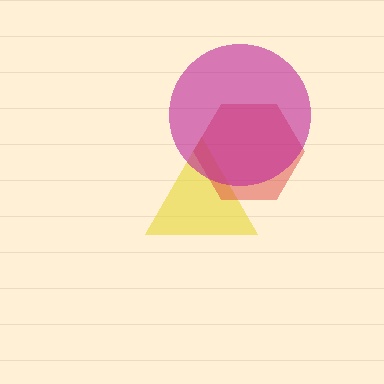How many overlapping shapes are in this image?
There are 3 overlapping shapes in the image.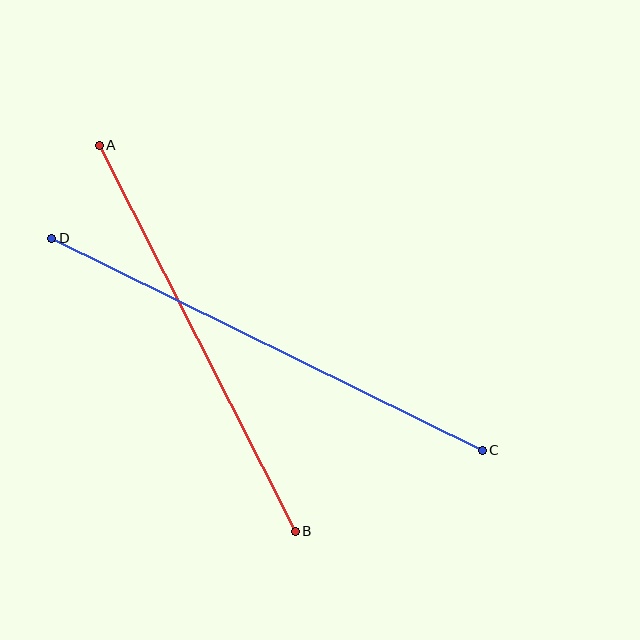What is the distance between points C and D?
The distance is approximately 480 pixels.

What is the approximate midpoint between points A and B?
The midpoint is at approximately (197, 338) pixels.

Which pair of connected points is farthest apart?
Points C and D are farthest apart.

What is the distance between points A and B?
The distance is approximately 433 pixels.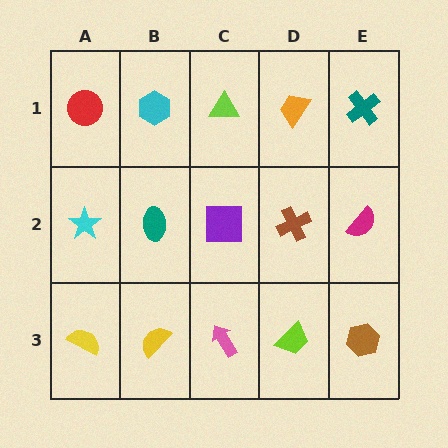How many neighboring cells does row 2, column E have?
3.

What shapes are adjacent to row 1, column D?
A brown cross (row 2, column D), a lime triangle (row 1, column C), a teal cross (row 1, column E).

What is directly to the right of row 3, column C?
A lime trapezoid.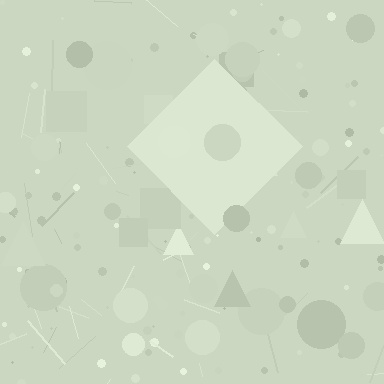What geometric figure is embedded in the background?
A diamond is embedded in the background.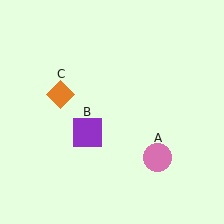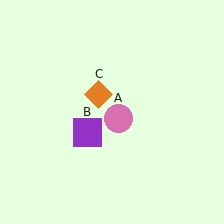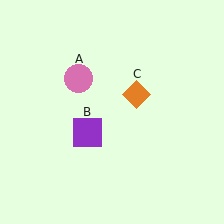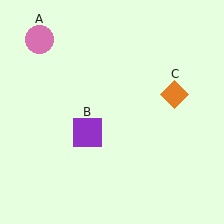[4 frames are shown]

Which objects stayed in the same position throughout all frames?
Purple square (object B) remained stationary.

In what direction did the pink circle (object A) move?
The pink circle (object A) moved up and to the left.